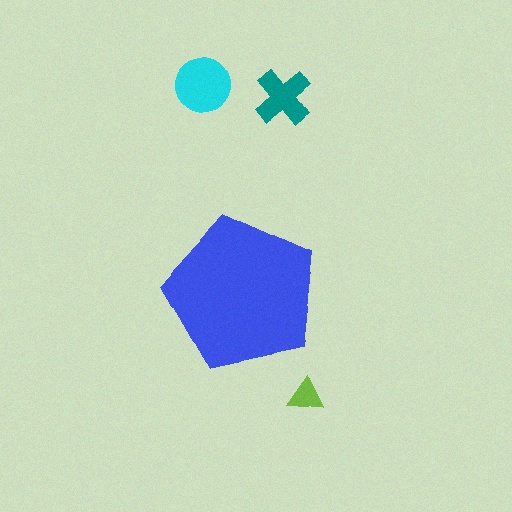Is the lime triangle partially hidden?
No, the lime triangle is fully visible.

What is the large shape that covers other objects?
A blue pentagon.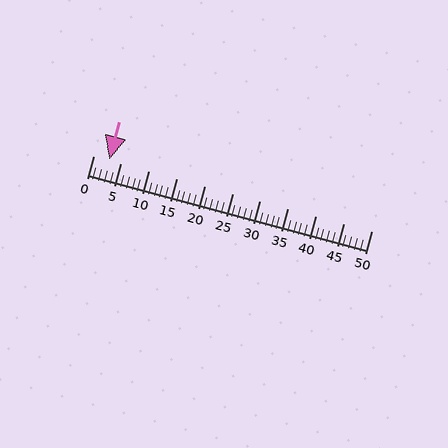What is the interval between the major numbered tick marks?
The major tick marks are spaced 5 units apart.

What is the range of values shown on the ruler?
The ruler shows values from 0 to 50.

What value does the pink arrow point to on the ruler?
The pink arrow points to approximately 3.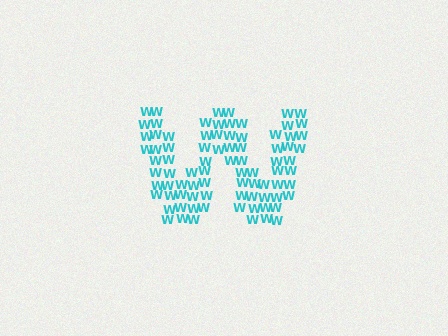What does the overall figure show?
The overall figure shows the letter W.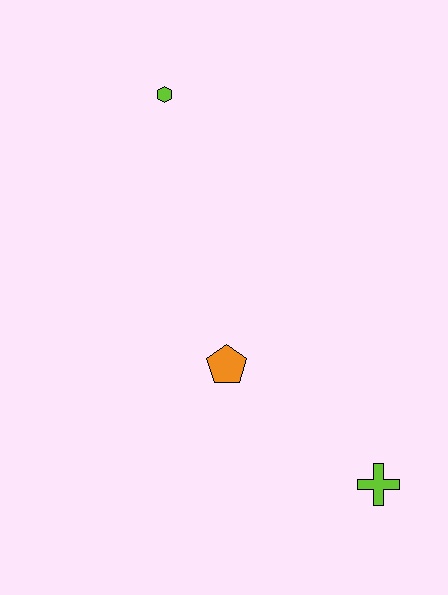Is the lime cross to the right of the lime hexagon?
Yes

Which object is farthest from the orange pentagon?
The lime hexagon is farthest from the orange pentagon.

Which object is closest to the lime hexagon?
The orange pentagon is closest to the lime hexagon.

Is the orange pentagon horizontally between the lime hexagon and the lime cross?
Yes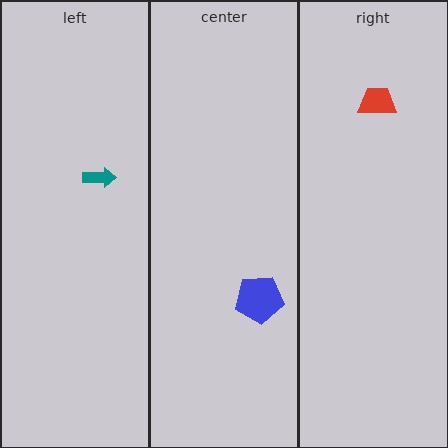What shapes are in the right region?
The red trapezoid.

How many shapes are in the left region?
1.